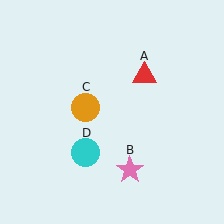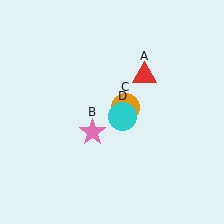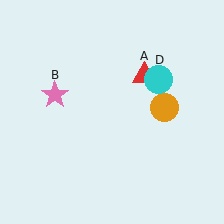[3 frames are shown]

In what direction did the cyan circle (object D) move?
The cyan circle (object D) moved up and to the right.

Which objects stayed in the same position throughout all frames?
Red triangle (object A) remained stationary.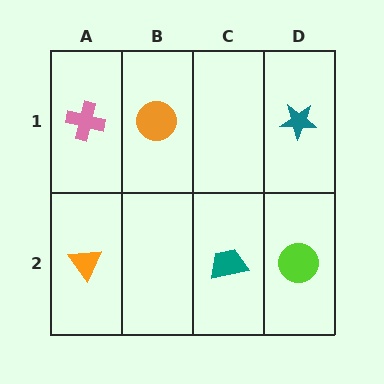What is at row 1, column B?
An orange circle.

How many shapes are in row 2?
3 shapes.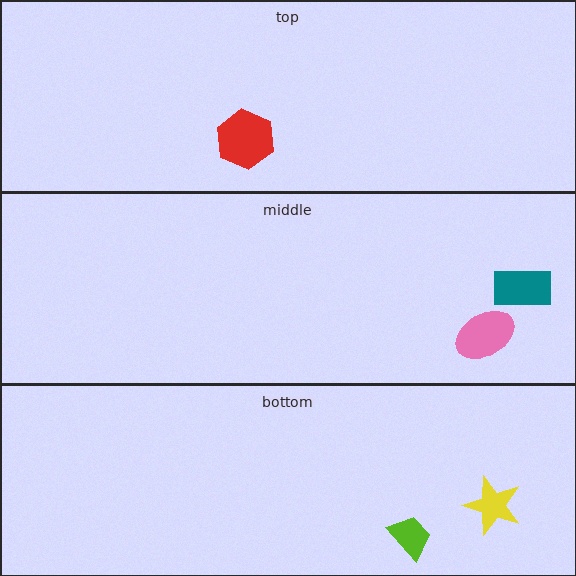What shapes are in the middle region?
The pink ellipse, the teal rectangle.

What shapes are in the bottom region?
The lime trapezoid, the yellow star.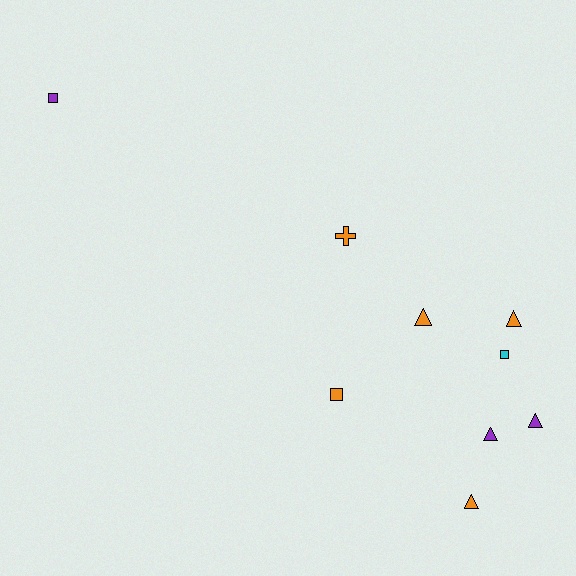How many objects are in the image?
There are 9 objects.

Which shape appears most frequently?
Triangle, with 5 objects.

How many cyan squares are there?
There is 1 cyan square.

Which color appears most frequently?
Orange, with 5 objects.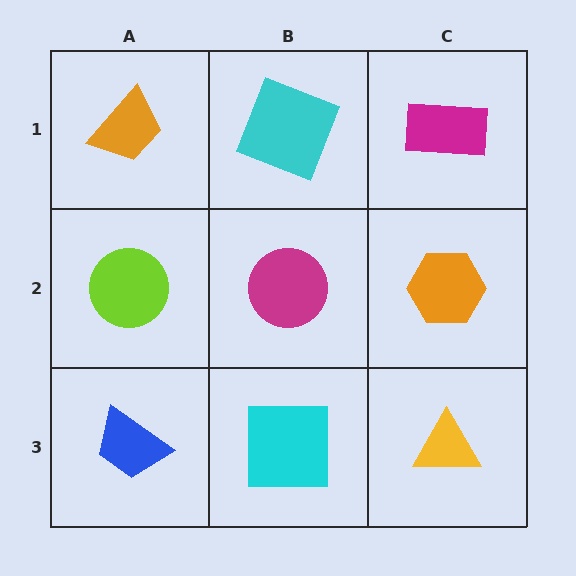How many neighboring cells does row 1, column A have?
2.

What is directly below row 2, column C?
A yellow triangle.